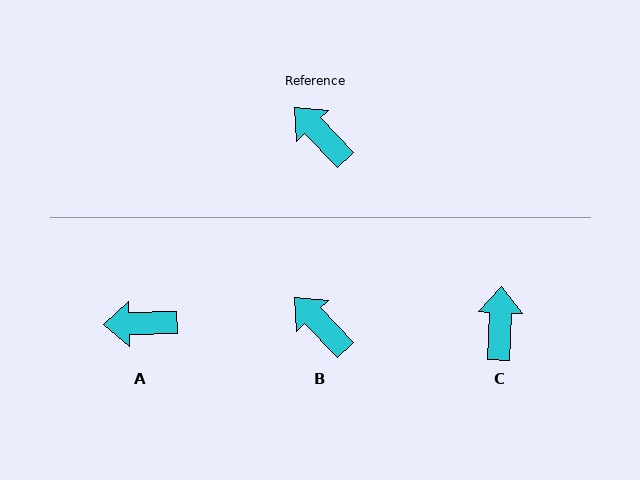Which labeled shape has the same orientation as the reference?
B.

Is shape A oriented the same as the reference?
No, it is off by about 47 degrees.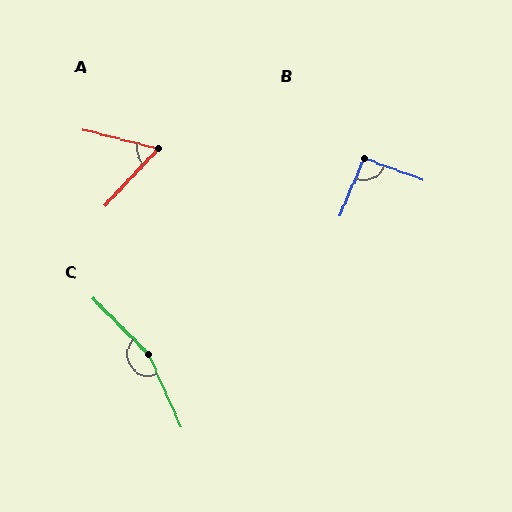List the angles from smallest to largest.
A (62°), B (93°), C (159°).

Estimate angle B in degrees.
Approximately 93 degrees.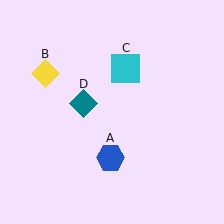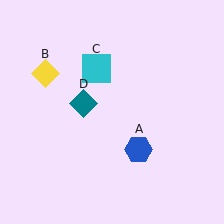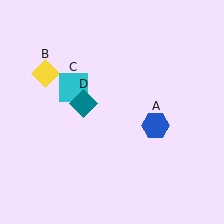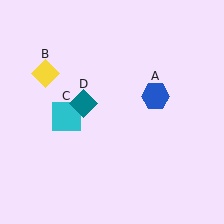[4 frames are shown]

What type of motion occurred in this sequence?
The blue hexagon (object A), cyan square (object C) rotated counterclockwise around the center of the scene.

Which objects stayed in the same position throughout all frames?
Yellow diamond (object B) and teal diamond (object D) remained stationary.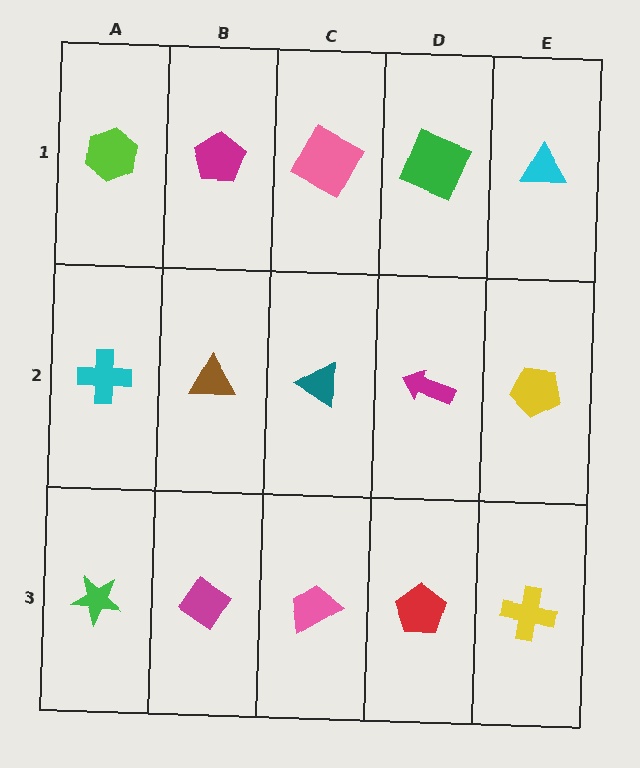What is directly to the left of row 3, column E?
A red pentagon.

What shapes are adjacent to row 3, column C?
A teal triangle (row 2, column C), a magenta diamond (row 3, column B), a red pentagon (row 3, column D).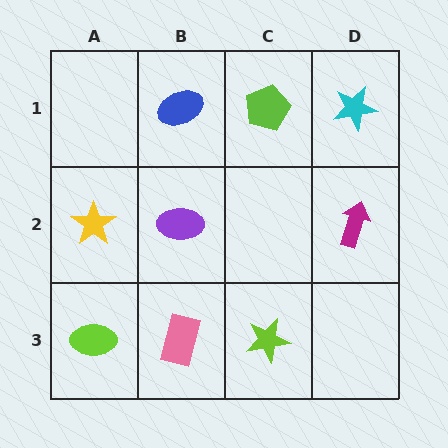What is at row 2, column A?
A yellow star.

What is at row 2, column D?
A magenta arrow.